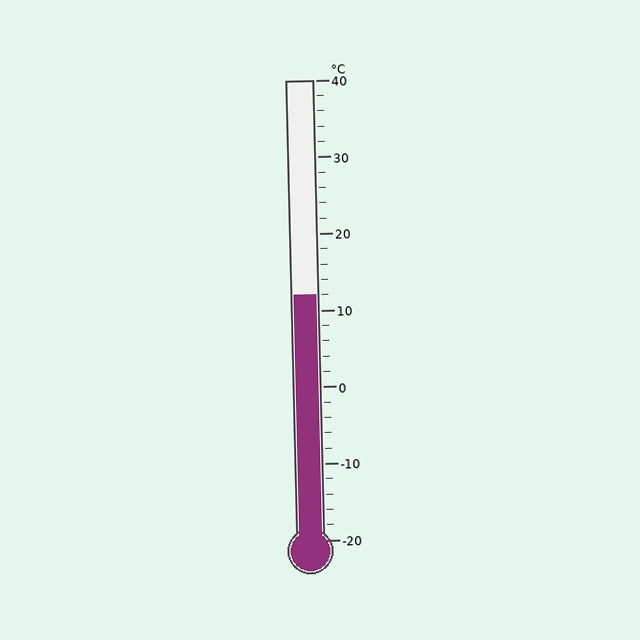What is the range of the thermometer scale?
The thermometer scale ranges from -20°C to 40°C.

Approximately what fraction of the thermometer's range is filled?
The thermometer is filled to approximately 55% of its range.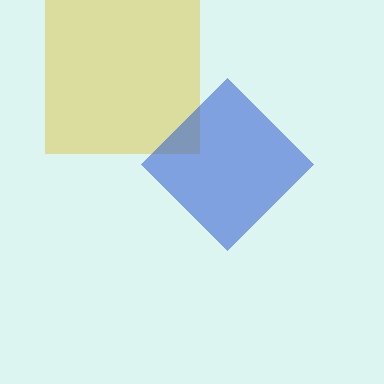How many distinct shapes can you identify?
There are 2 distinct shapes: a yellow square, a blue diamond.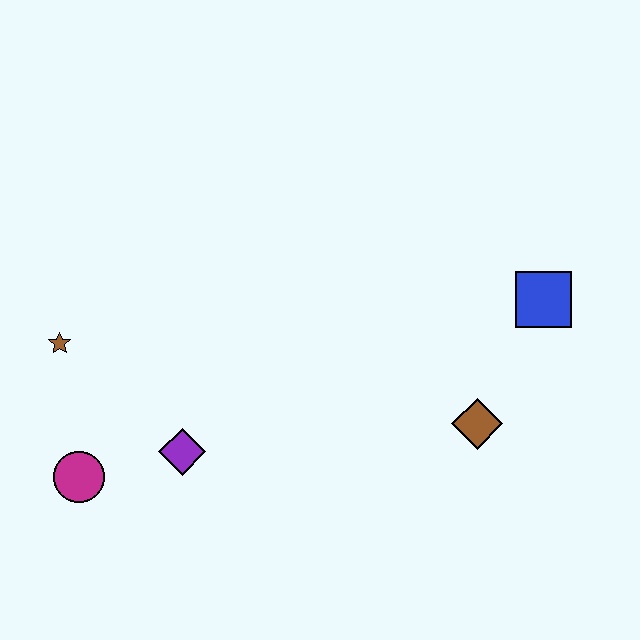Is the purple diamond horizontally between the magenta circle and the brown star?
No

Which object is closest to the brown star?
The magenta circle is closest to the brown star.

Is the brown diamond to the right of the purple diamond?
Yes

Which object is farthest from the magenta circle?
The blue square is farthest from the magenta circle.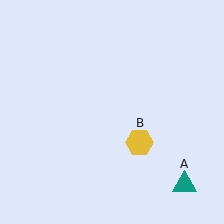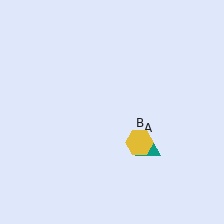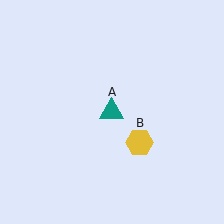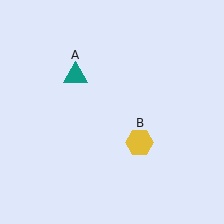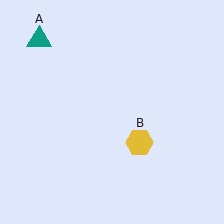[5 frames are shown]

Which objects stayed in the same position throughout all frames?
Yellow hexagon (object B) remained stationary.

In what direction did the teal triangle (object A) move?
The teal triangle (object A) moved up and to the left.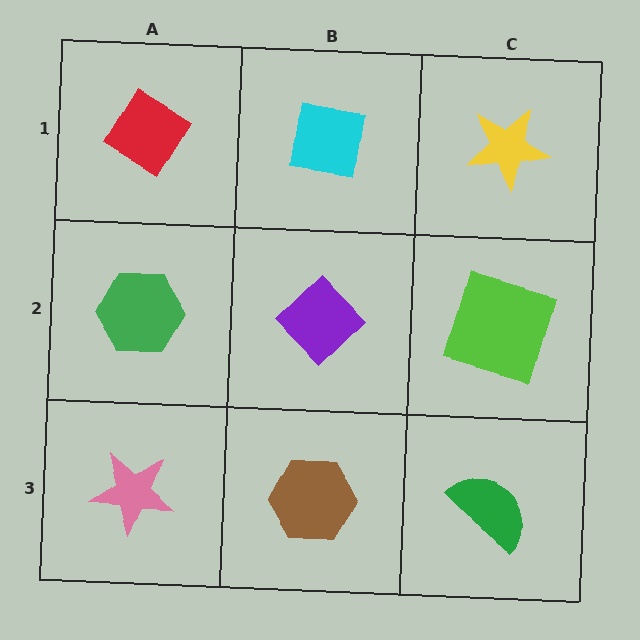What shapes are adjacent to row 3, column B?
A purple diamond (row 2, column B), a pink star (row 3, column A), a green semicircle (row 3, column C).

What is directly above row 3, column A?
A green hexagon.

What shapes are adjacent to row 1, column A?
A green hexagon (row 2, column A), a cyan square (row 1, column B).